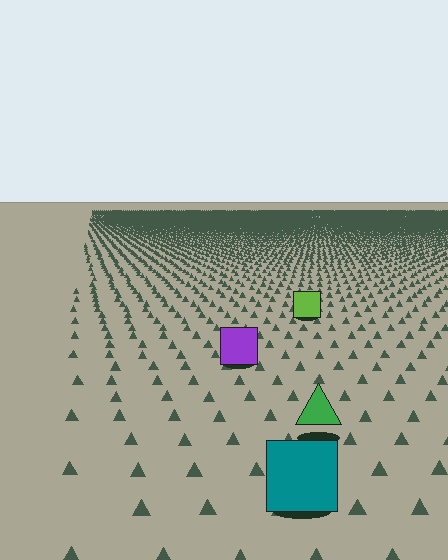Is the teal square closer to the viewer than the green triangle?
Yes. The teal square is closer — you can tell from the texture gradient: the ground texture is coarser near it.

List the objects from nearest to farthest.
From nearest to farthest: the teal square, the green triangle, the purple square, the lime square.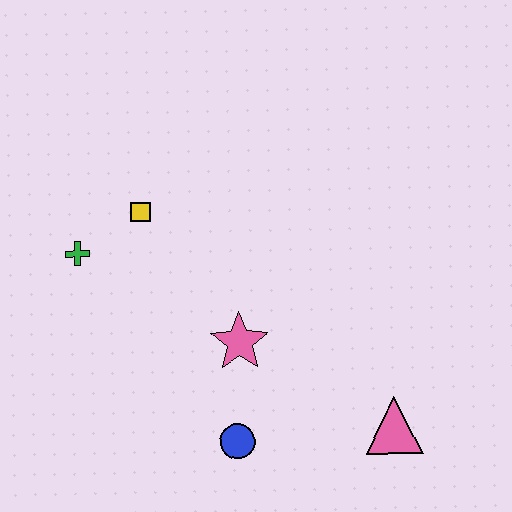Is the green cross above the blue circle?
Yes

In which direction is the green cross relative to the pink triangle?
The green cross is to the left of the pink triangle.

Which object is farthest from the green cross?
The pink triangle is farthest from the green cross.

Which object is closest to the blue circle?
The pink star is closest to the blue circle.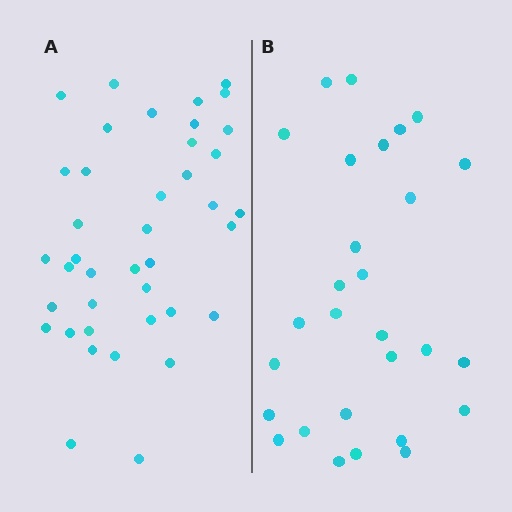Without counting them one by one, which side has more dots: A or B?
Region A (the left region) has more dots.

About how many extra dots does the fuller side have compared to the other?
Region A has roughly 12 or so more dots than region B.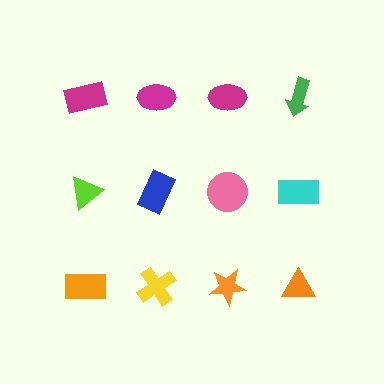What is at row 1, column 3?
A magenta ellipse.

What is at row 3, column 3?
An orange star.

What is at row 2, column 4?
A cyan rectangle.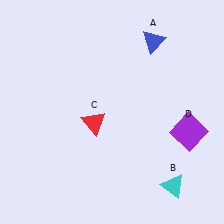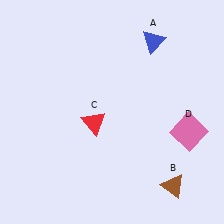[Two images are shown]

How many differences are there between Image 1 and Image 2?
There are 2 differences between the two images.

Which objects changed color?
B changed from cyan to brown. D changed from purple to pink.